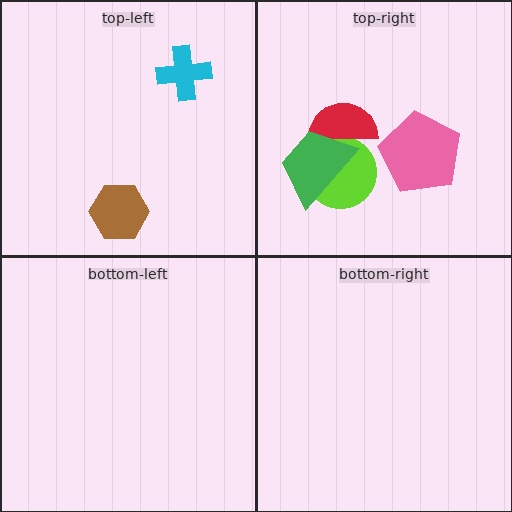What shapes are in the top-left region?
The cyan cross, the brown hexagon.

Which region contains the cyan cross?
The top-left region.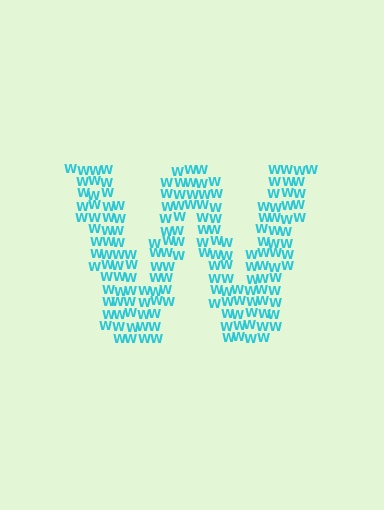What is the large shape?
The large shape is the letter W.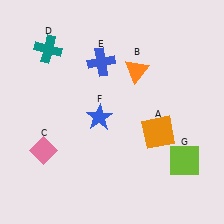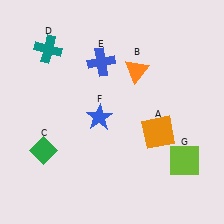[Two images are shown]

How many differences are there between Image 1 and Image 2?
There is 1 difference between the two images.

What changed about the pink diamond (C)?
In Image 1, C is pink. In Image 2, it changed to green.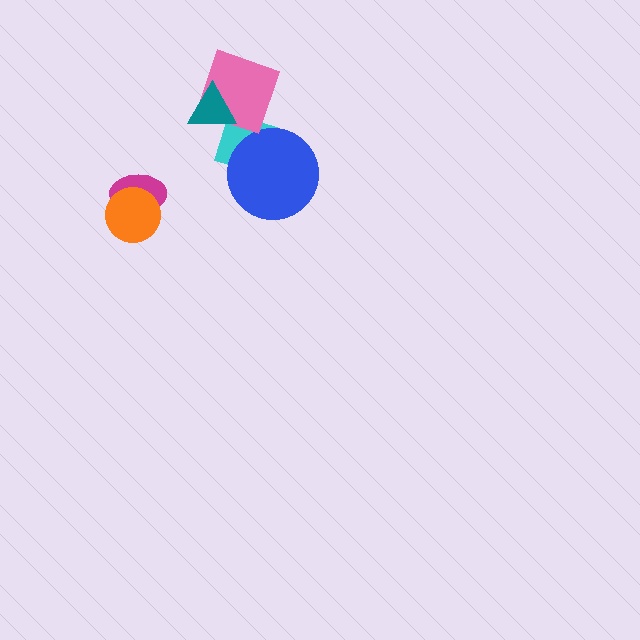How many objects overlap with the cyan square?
3 objects overlap with the cyan square.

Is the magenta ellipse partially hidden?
Yes, it is partially covered by another shape.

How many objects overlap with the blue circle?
1 object overlaps with the blue circle.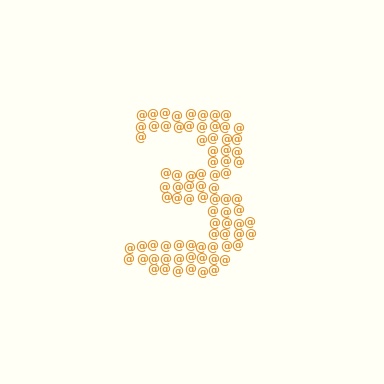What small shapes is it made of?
It is made of small at signs.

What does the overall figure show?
The overall figure shows the digit 3.